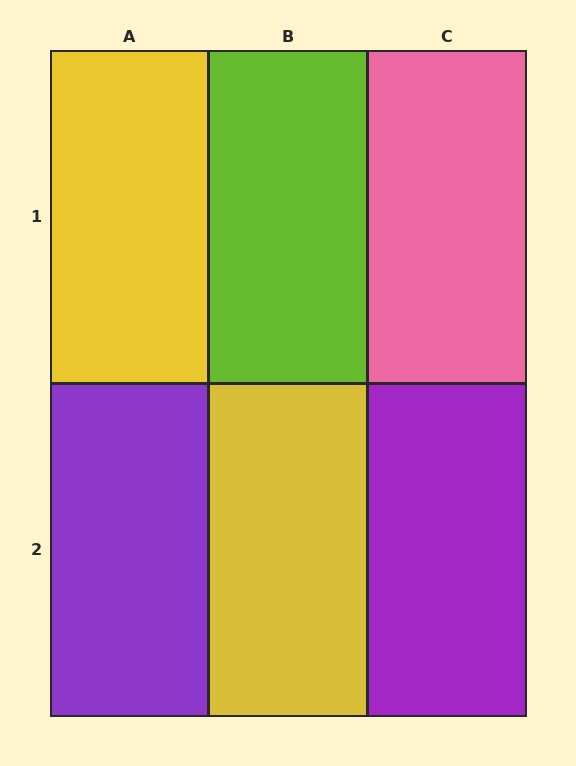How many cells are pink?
1 cell is pink.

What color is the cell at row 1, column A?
Yellow.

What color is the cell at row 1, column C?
Pink.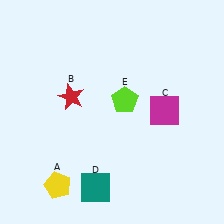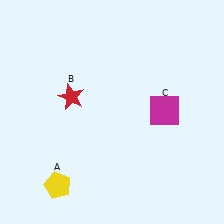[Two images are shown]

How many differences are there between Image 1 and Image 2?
There are 2 differences between the two images.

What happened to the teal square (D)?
The teal square (D) was removed in Image 2. It was in the bottom-left area of Image 1.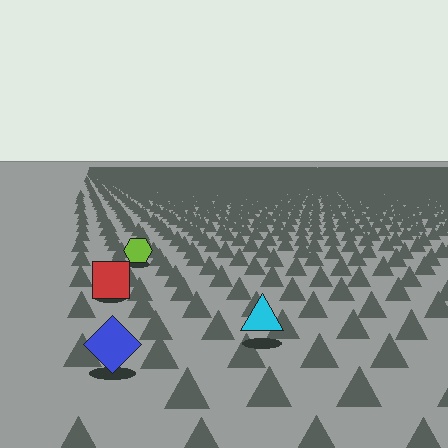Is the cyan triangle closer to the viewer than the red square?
Yes. The cyan triangle is closer — you can tell from the texture gradient: the ground texture is coarser near it.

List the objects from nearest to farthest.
From nearest to farthest: the blue diamond, the cyan triangle, the red square, the lime hexagon.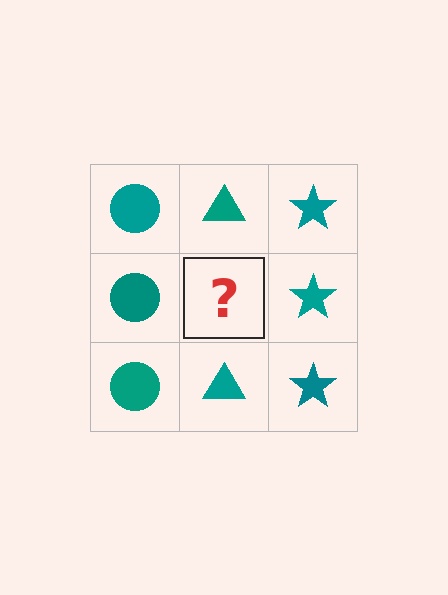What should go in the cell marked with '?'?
The missing cell should contain a teal triangle.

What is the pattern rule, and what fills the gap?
The rule is that each column has a consistent shape. The gap should be filled with a teal triangle.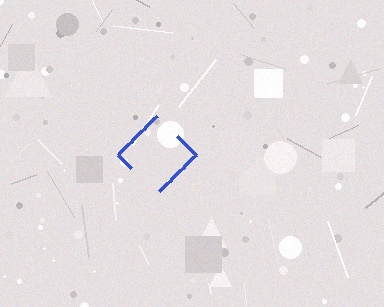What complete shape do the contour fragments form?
The contour fragments form a diamond.